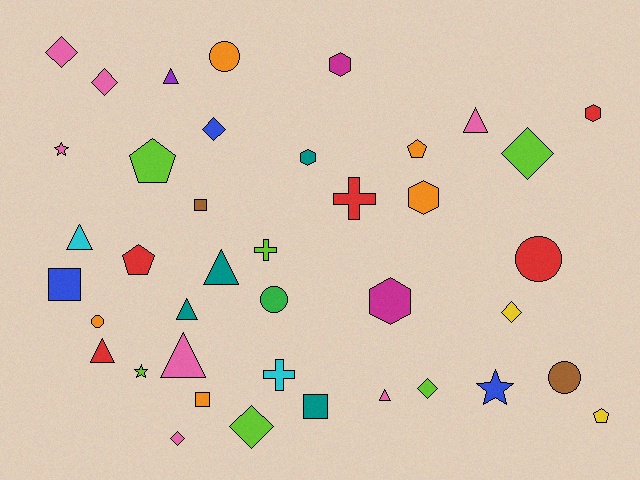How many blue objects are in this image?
There are 3 blue objects.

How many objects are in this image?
There are 40 objects.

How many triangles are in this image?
There are 8 triangles.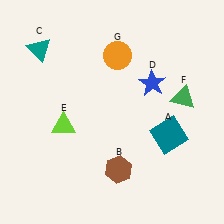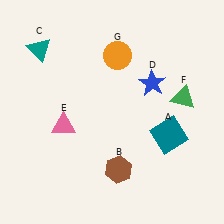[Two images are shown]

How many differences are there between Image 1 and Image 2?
There is 1 difference between the two images.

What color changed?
The triangle (E) changed from lime in Image 1 to pink in Image 2.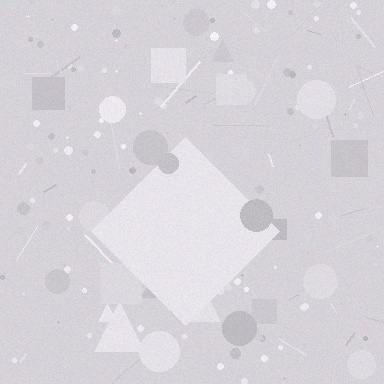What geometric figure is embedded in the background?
A diamond is embedded in the background.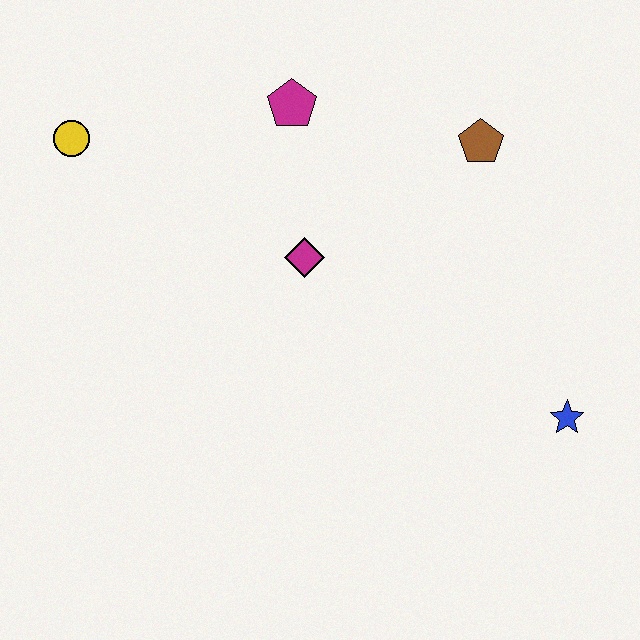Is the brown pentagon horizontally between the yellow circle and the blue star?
Yes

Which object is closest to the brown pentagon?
The magenta pentagon is closest to the brown pentagon.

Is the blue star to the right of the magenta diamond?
Yes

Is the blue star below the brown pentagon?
Yes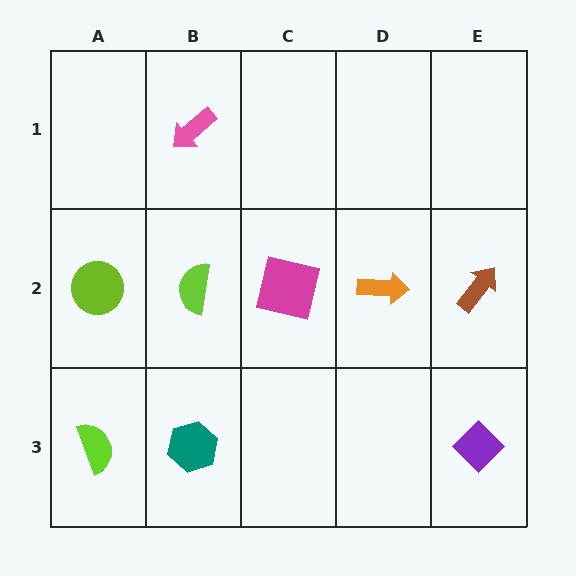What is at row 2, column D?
An orange arrow.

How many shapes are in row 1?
1 shape.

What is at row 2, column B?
A lime semicircle.